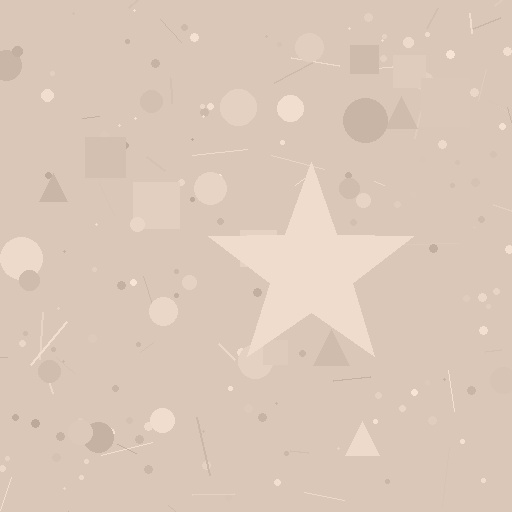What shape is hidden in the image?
A star is hidden in the image.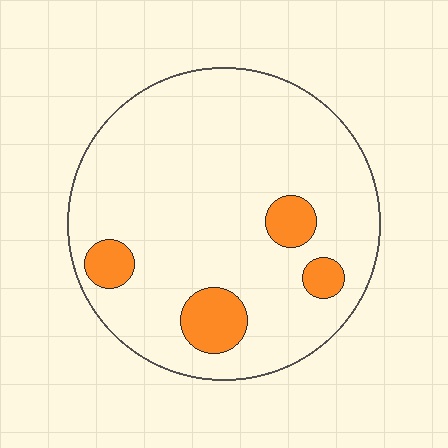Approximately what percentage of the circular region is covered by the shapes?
Approximately 10%.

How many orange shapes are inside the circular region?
4.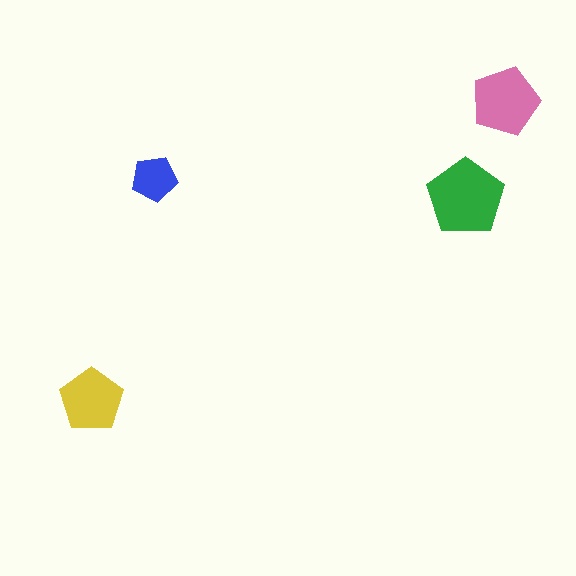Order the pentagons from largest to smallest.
the green one, the pink one, the yellow one, the blue one.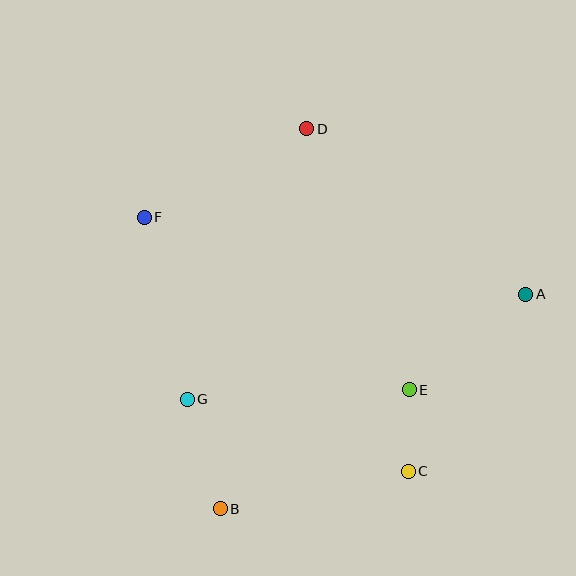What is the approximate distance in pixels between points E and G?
The distance between E and G is approximately 222 pixels.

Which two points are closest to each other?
Points C and E are closest to each other.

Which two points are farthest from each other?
Points B and D are farthest from each other.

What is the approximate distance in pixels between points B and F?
The distance between B and F is approximately 301 pixels.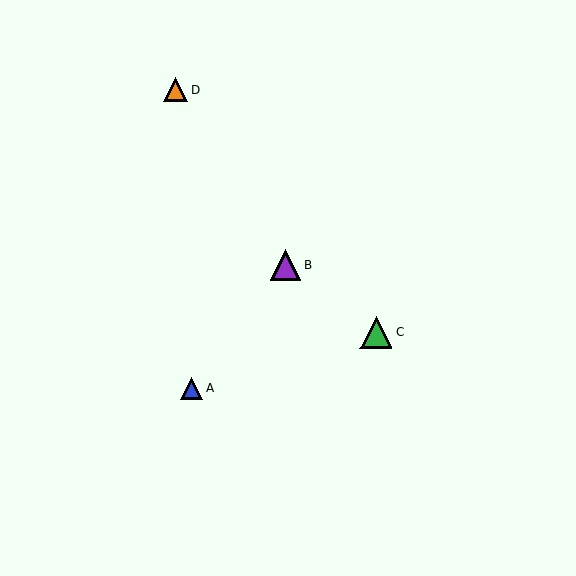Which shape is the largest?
The green triangle (labeled C) is the largest.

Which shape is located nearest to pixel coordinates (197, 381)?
The blue triangle (labeled A) at (192, 389) is nearest to that location.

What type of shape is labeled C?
Shape C is a green triangle.